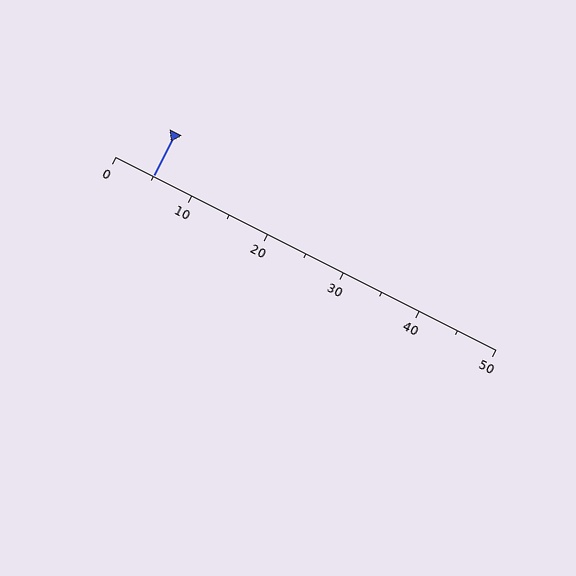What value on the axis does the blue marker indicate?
The marker indicates approximately 5.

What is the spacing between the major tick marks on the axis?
The major ticks are spaced 10 apart.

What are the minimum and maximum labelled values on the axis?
The axis runs from 0 to 50.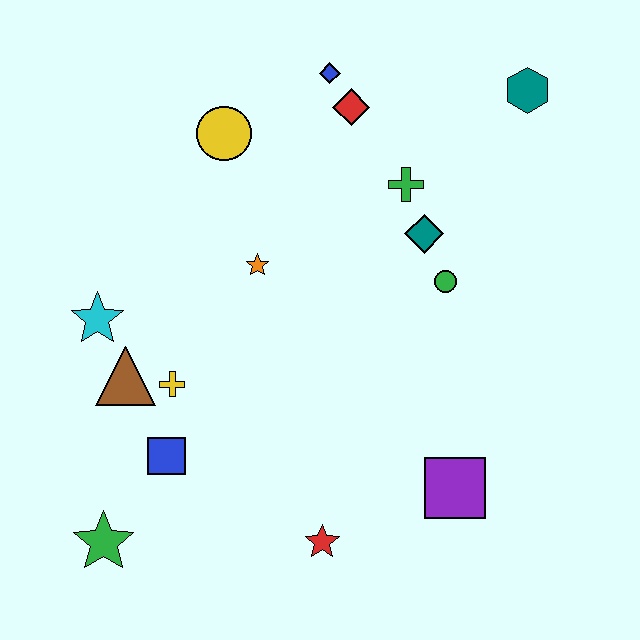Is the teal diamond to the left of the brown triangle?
No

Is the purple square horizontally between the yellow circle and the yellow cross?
No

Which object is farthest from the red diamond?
The green star is farthest from the red diamond.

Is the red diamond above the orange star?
Yes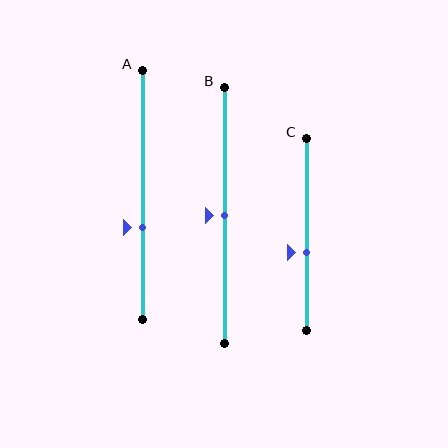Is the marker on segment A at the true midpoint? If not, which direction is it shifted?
No, the marker on segment A is shifted downward by about 13% of the segment length.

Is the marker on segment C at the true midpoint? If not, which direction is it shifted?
No, the marker on segment C is shifted downward by about 9% of the segment length.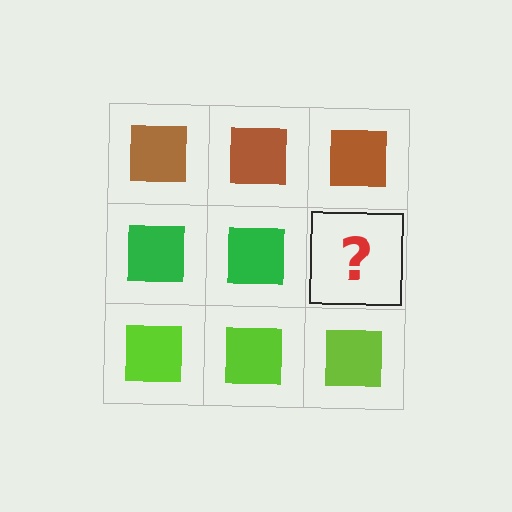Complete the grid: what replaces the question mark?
The question mark should be replaced with a green square.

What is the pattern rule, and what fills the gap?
The rule is that each row has a consistent color. The gap should be filled with a green square.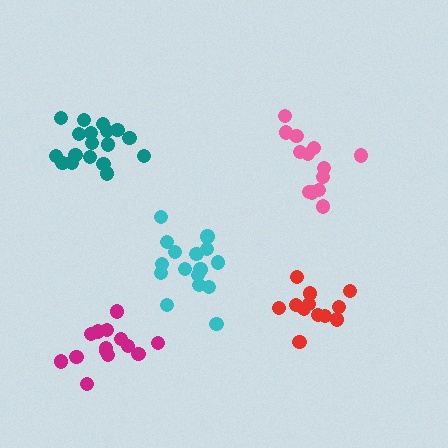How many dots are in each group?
Group 1: 14 dots, Group 2: 13 dots, Group 3: 16 dots, Group 4: 18 dots, Group 5: 12 dots (73 total).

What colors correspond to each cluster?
The clusters are colored: magenta, pink, cyan, teal, red.